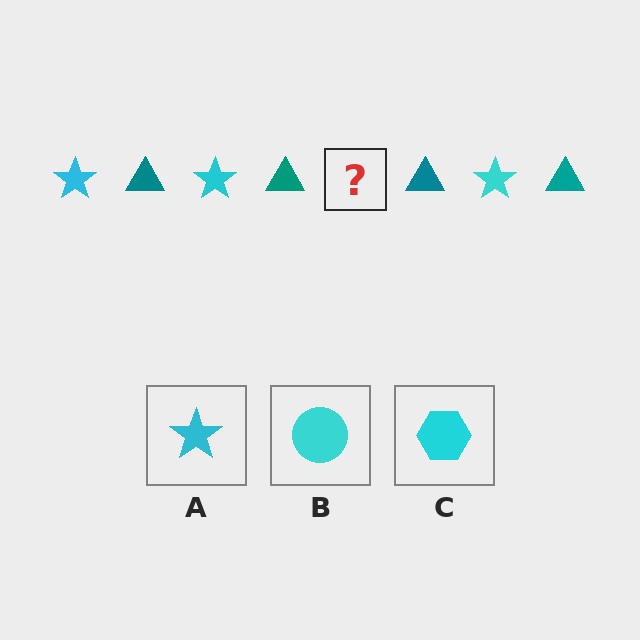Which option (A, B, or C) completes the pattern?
A.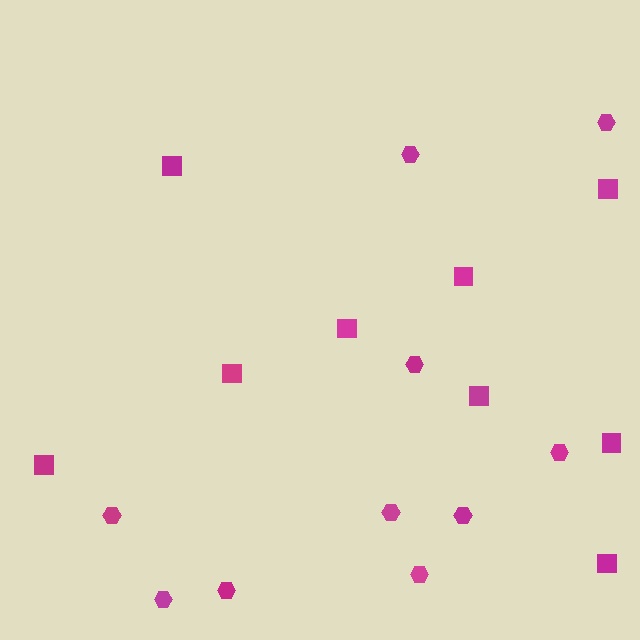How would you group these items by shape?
There are 2 groups: one group of hexagons (10) and one group of squares (9).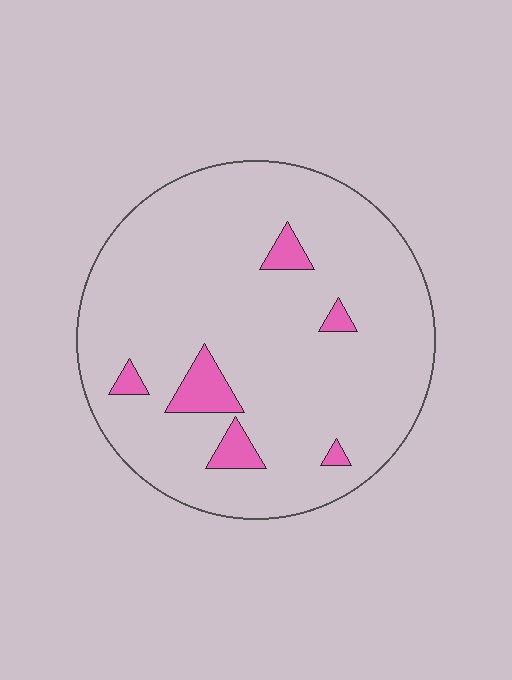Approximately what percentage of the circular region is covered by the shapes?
Approximately 10%.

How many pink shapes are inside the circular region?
6.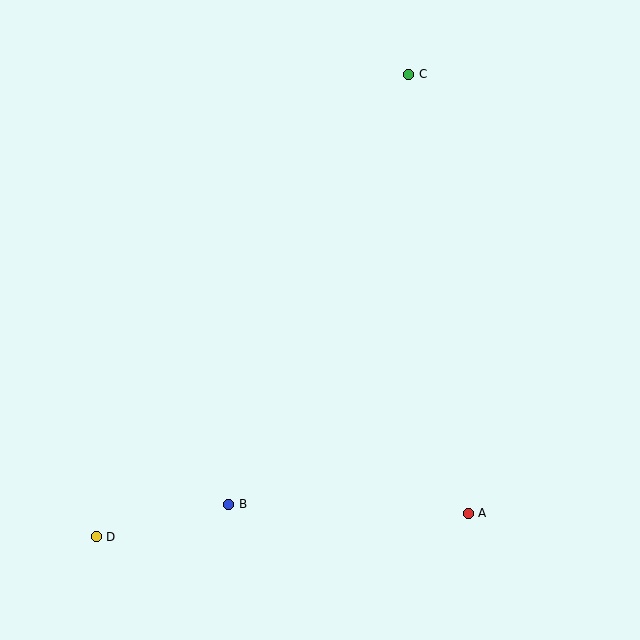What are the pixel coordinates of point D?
Point D is at (96, 537).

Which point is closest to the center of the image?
Point B at (229, 504) is closest to the center.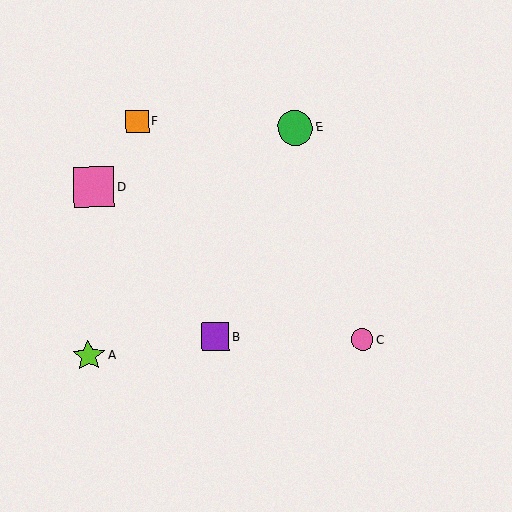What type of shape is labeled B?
Shape B is a purple square.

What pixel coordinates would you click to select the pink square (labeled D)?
Click at (94, 187) to select the pink square D.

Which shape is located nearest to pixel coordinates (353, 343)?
The pink circle (labeled C) at (363, 340) is nearest to that location.